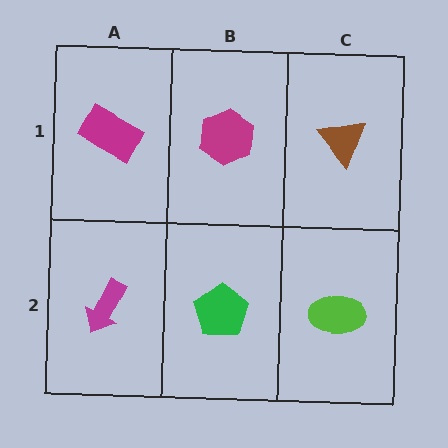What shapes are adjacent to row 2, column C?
A brown triangle (row 1, column C), a green pentagon (row 2, column B).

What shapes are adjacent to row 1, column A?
A magenta arrow (row 2, column A), a magenta hexagon (row 1, column B).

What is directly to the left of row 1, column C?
A magenta hexagon.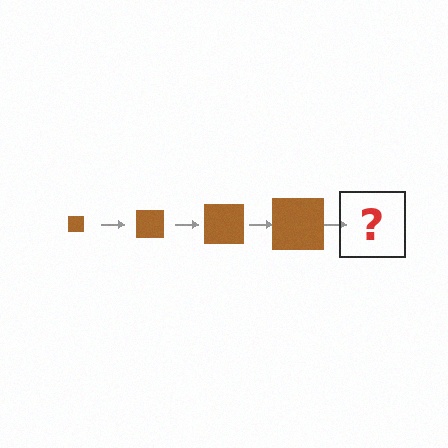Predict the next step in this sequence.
The next step is a brown square, larger than the previous one.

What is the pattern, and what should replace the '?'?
The pattern is that the square gets progressively larger each step. The '?' should be a brown square, larger than the previous one.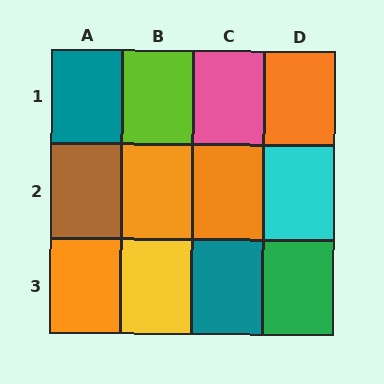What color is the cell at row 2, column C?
Orange.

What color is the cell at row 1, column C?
Pink.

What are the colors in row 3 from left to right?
Orange, yellow, teal, green.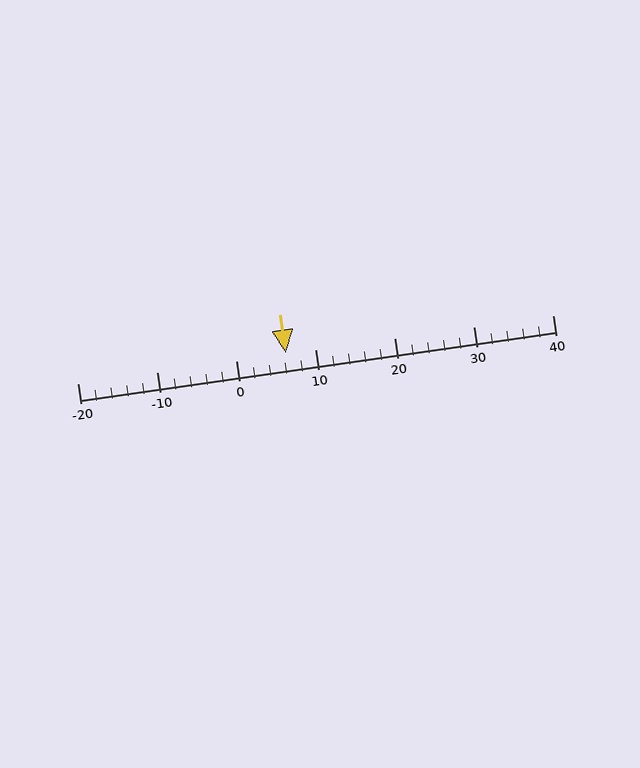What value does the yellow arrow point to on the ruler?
The yellow arrow points to approximately 6.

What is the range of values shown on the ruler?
The ruler shows values from -20 to 40.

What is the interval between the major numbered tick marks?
The major tick marks are spaced 10 units apart.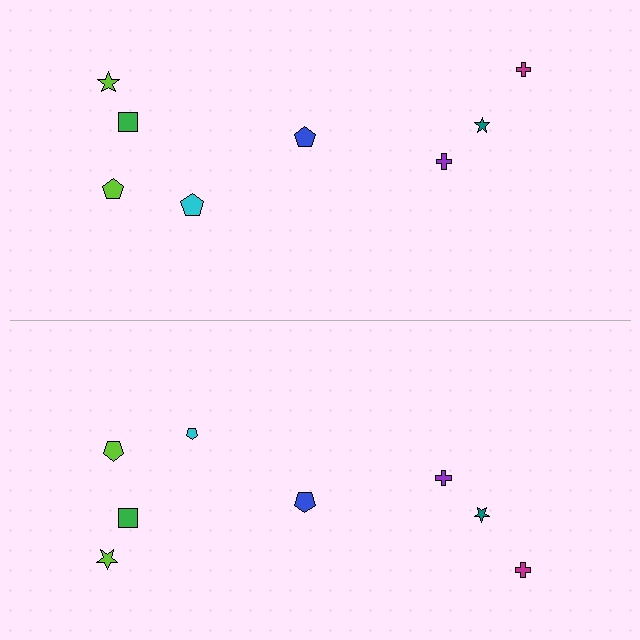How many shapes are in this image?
There are 16 shapes in this image.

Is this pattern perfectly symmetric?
No, the pattern is not perfectly symmetric. The cyan pentagon on the bottom side has a different size than its mirror counterpart.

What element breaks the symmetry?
The cyan pentagon on the bottom side has a different size than its mirror counterpart.